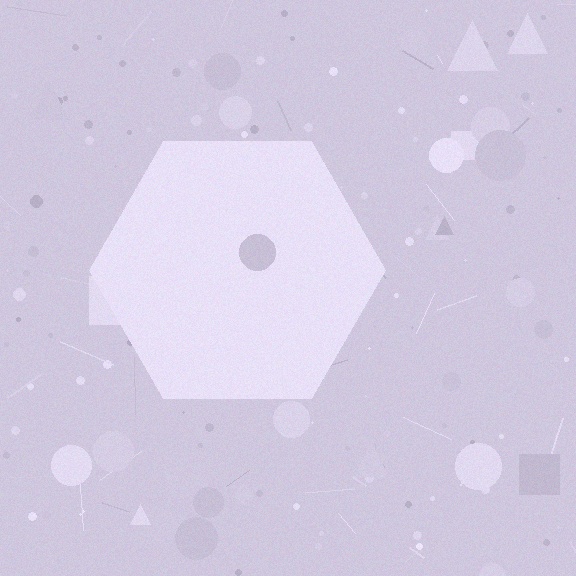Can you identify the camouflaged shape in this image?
The camouflaged shape is a hexagon.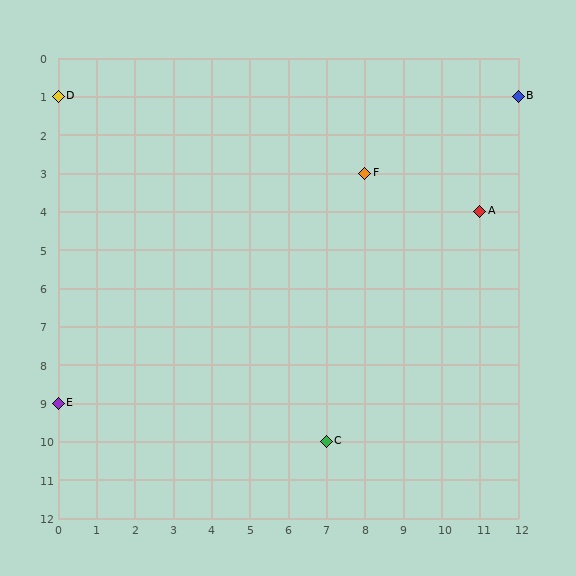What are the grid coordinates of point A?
Point A is at grid coordinates (11, 4).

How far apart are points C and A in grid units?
Points C and A are 4 columns and 6 rows apart (about 7.2 grid units diagonally).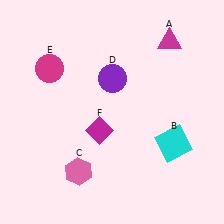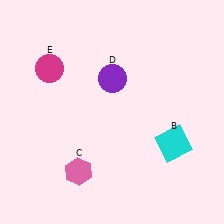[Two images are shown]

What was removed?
The magenta triangle (A), the magenta diamond (F) were removed in Image 2.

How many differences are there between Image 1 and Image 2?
There are 2 differences between the two images.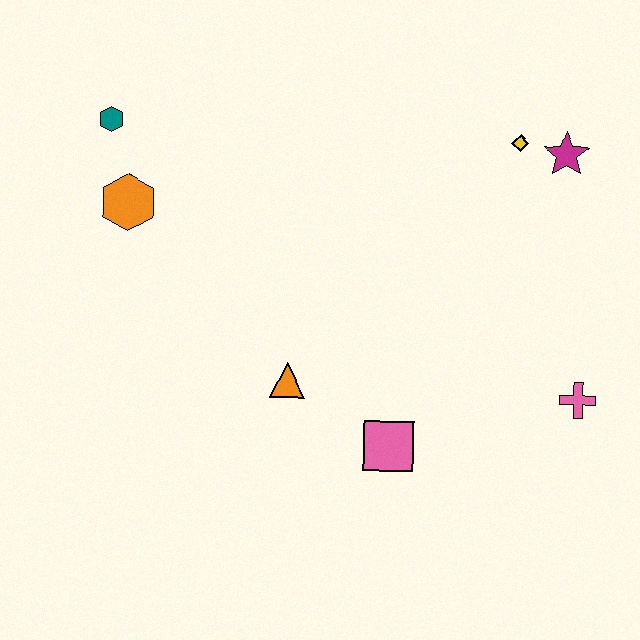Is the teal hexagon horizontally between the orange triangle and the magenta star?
No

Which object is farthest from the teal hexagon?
The pink cross is farthest from the teal hexagon.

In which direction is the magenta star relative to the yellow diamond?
The magenta star is to the right of the yellow diamond.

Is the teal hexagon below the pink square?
No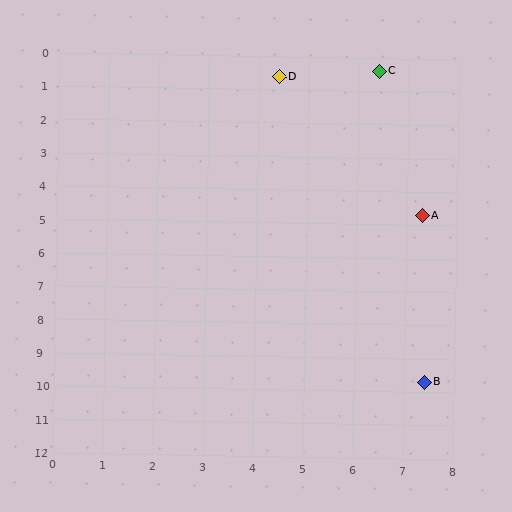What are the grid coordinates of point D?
Point D is at approximately (4.4, 0.6).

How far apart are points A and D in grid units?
Points A and D are about 5.0 grid units apart.